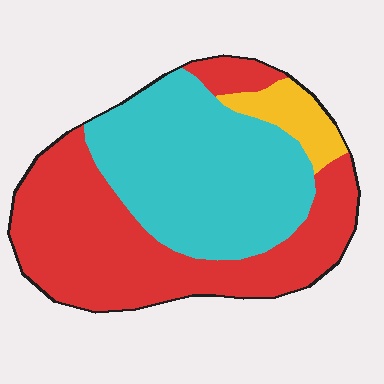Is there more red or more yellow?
Red.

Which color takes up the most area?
Red, at roughly 50%.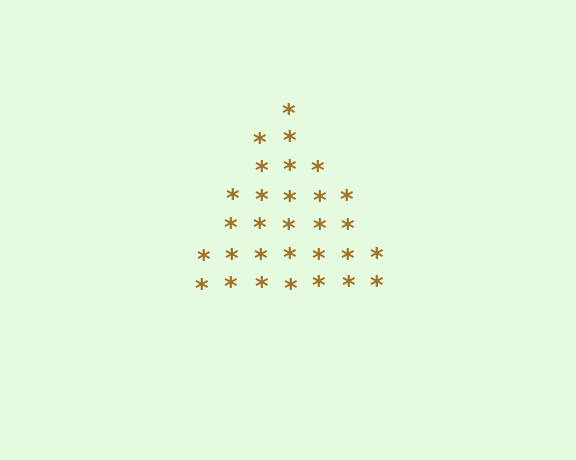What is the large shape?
The large shape is a triangle.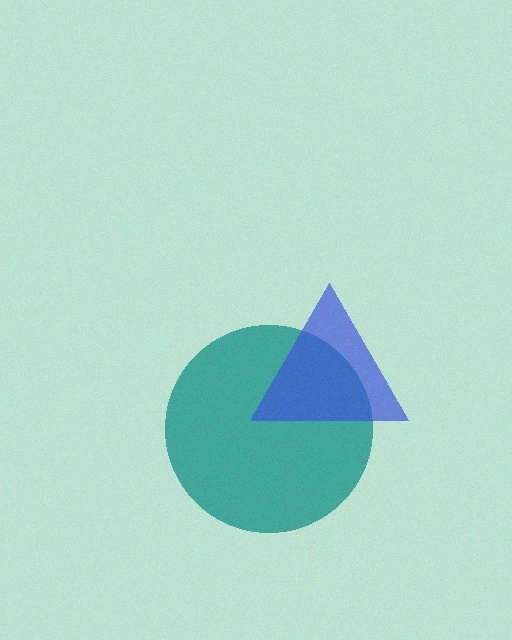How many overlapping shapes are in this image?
There are 2 overlapping shapes in the image.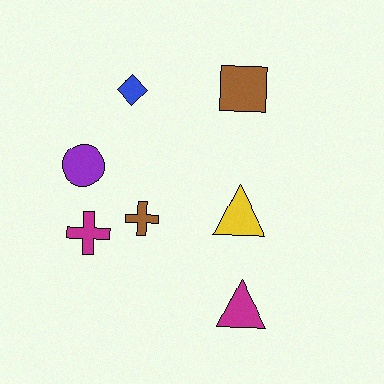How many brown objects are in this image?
There are 2 brown objects.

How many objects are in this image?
There are 7 objects.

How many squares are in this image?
There is 1 square.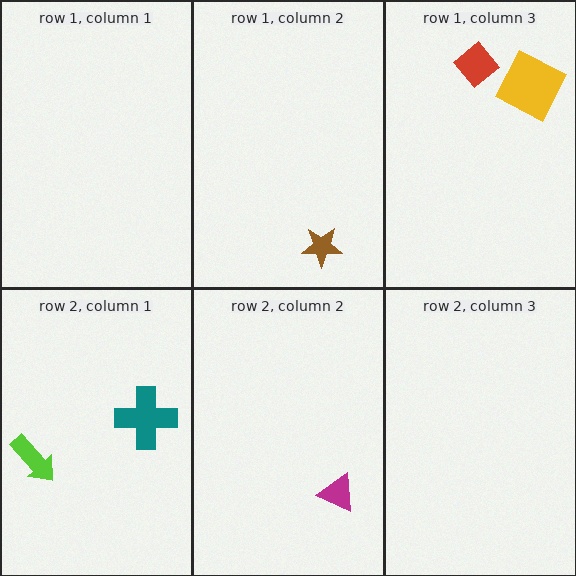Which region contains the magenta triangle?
The row 2, column 2 region.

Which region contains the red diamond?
The row 1, column 3 region.